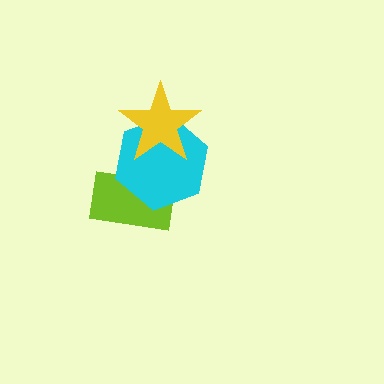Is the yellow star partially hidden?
No, no other shape covers it.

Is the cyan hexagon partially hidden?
Yes, it is partially covered by another shape.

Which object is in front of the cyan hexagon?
The yellow star is in front of the cyan hexagon.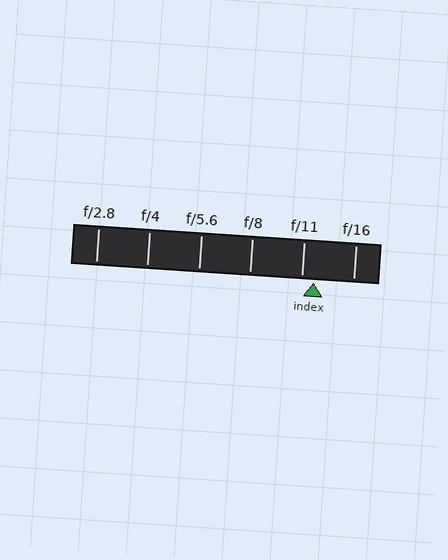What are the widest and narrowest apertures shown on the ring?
The widest aperture shown is f/2.8 and the narrowest is f/16.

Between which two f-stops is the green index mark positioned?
The index mark is between f/11 and f/16.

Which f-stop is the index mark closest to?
The index mark is closest to f/11.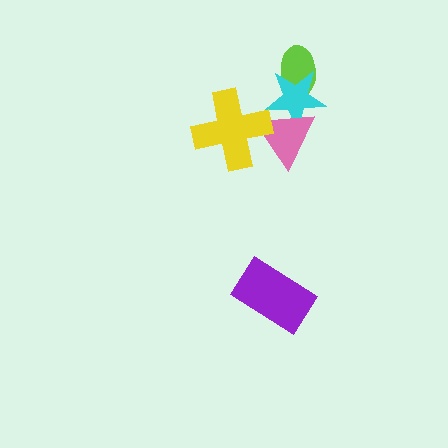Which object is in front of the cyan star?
The pink triangle is in front of the cyan star.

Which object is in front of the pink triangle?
The yellow cross is in front of the pink triangle.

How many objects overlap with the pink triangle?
2 objects overlap with the pink triangle.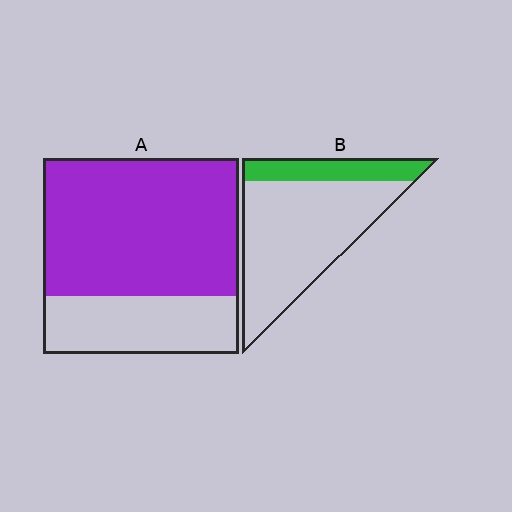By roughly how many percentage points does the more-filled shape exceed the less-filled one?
By roughly 50 percentage points (A over B).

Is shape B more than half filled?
No.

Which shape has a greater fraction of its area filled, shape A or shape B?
Shape A.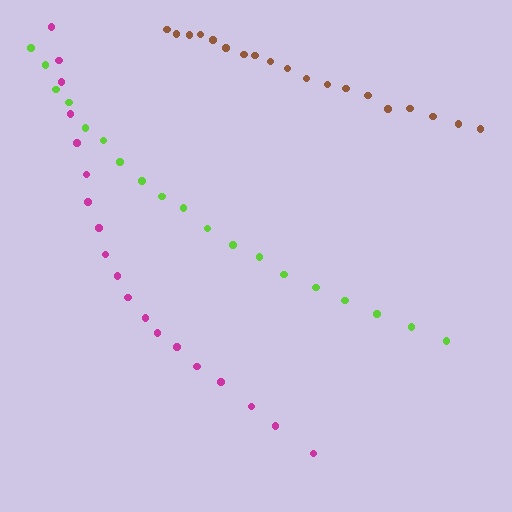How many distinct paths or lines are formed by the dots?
There are 3 distinct paths.